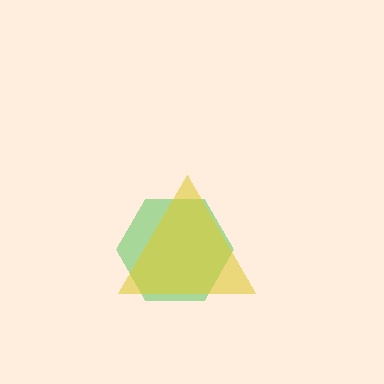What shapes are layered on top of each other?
The layered shapes are: a green hexagon, a yellow triangle.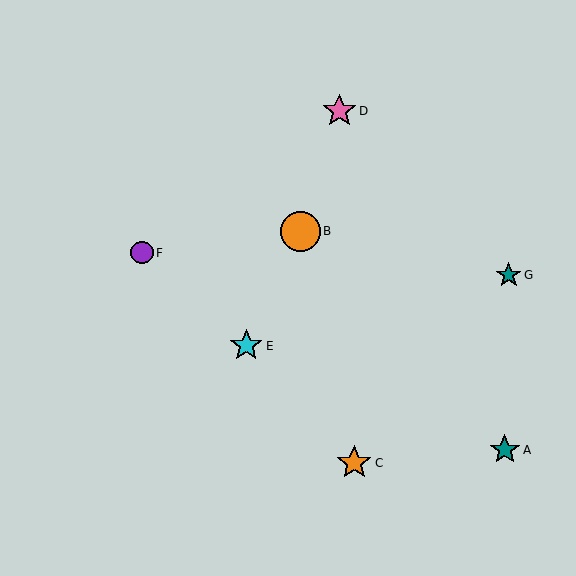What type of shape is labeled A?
Shape A is a teal star.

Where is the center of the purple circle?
The center of the purple circle is at (142, 253).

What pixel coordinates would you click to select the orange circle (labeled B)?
Click at (300, 231) to select the orange circle B.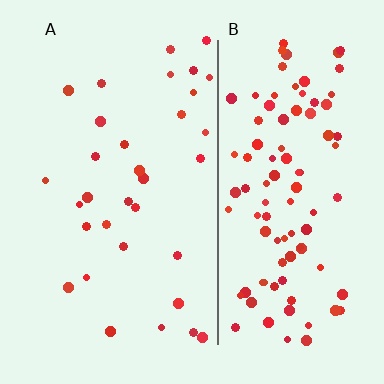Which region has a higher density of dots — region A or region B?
B (the right).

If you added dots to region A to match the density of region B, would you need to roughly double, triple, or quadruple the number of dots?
Approximately triple.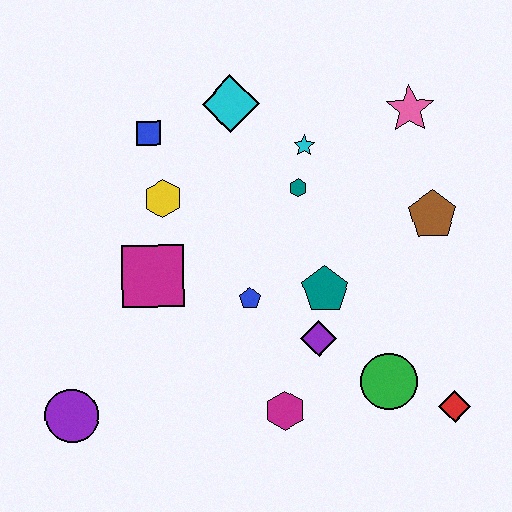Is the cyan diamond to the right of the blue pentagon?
No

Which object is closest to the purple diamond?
The teal pentagon is closest to the purple diamond.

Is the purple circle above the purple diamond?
No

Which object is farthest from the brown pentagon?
The purple circle is farthest from the brown pentagon.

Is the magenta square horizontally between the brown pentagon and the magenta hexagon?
No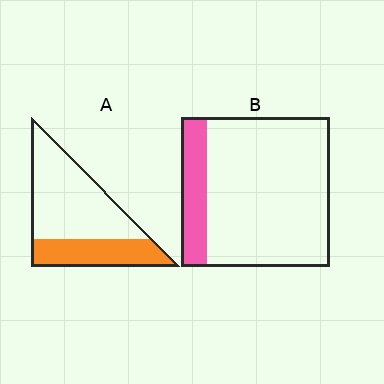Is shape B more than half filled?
No.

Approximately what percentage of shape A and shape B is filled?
A is approximately 35% and B is approximately 15%.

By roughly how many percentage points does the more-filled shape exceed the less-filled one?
By roughly 15 percentage points (A over B).